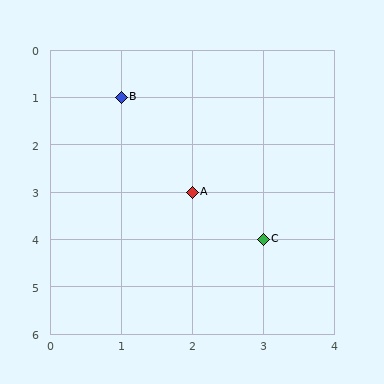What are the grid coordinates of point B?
Point B is at grid coordinates (1, 1).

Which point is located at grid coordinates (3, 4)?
Point C is at (3, 4).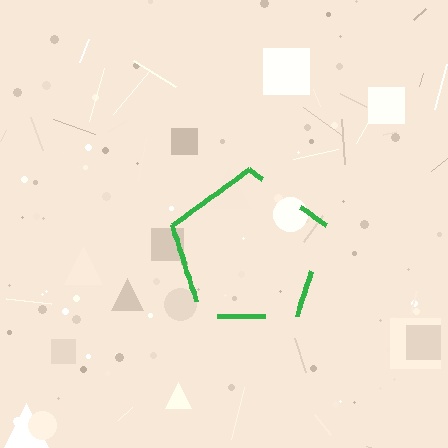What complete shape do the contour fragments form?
The contour fragments form a pentagon.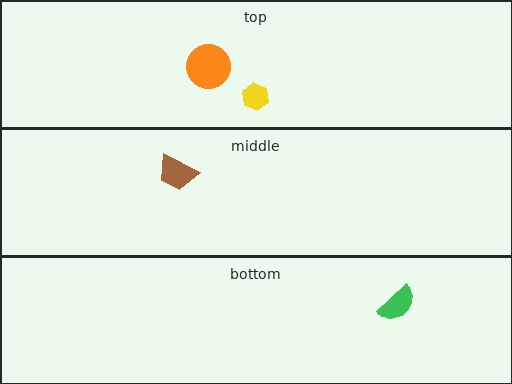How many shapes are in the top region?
2.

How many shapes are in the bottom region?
1.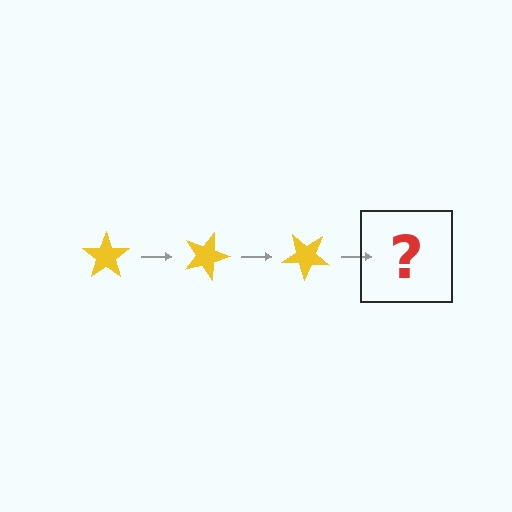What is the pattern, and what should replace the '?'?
The pattern is that the star rotates 20 degrees each step. The '?' should be a yellow star rotated 60 degrees.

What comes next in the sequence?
The next element should be a yellow star rotated 60 degrees.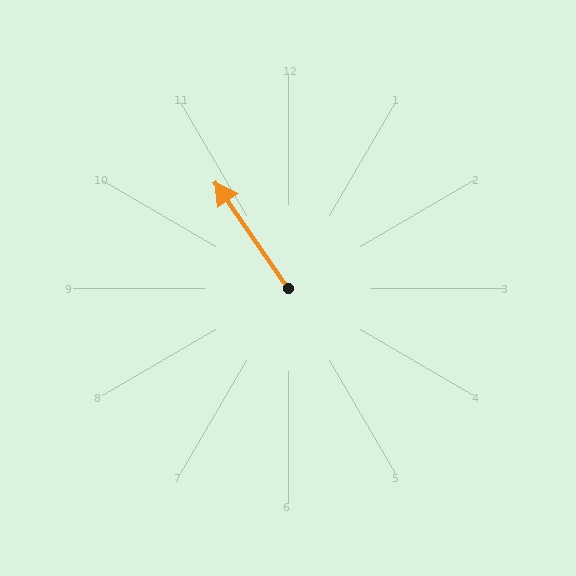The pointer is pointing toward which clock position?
Roughly 11 o'clock.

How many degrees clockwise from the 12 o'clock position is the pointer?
Approximately 326 degrees.